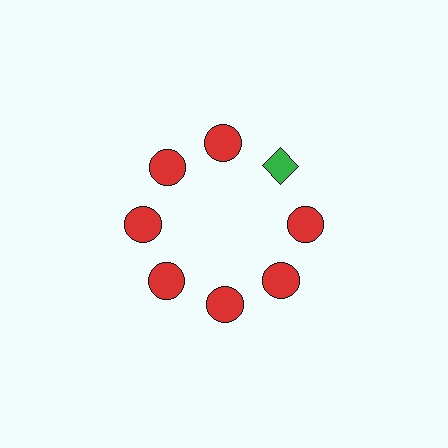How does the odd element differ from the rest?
It differs in both color (green instead of red) and shape (diamond instead of circle).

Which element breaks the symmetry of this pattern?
The green diamond at roughly the 2 o'clock position breaks the symmetry. All other shapes are red circles.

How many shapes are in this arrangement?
There are 8 shapes arranged in a ring pattern.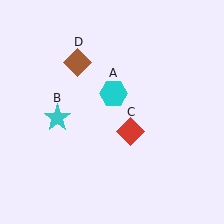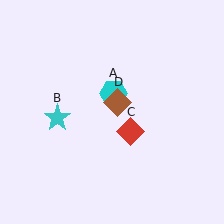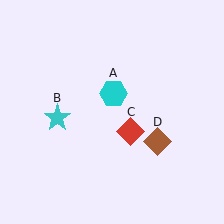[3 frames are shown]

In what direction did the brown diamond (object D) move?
The brown diamond (object D) moved down and to the right.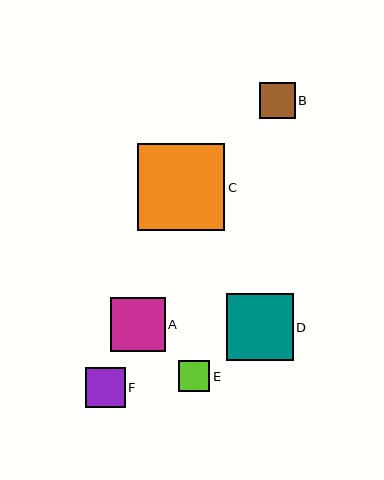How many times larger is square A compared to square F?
Square A is approximately 1.4 times the size of square F.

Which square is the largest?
Square C is the largest with a size of approximately 87 pixels.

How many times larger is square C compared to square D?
Square C is approximately 1.3 times the size of square D.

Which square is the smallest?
Square E is the smallest with a size of approximately 31 pixels.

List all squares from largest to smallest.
From largest to smallest: C, D, A, F, B, E.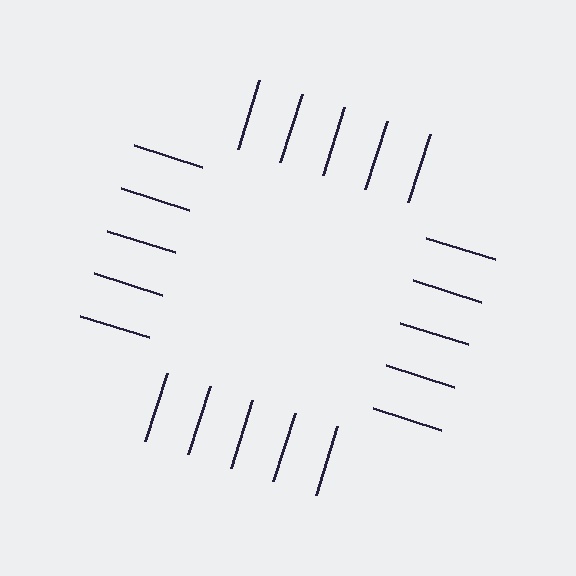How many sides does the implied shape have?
4 sides — the line-ends trace a square.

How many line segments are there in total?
20 — 5 along each of the 4 edges.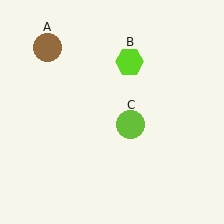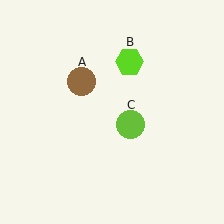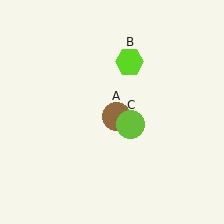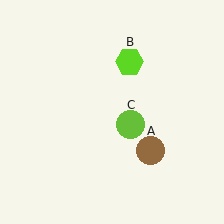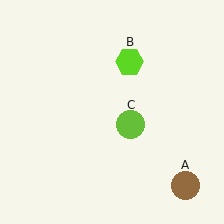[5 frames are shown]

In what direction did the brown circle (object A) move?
The brown circle (object A) moved down and to the right.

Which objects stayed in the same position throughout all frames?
Lime hexagon (object B) and lime circle (object C) remained stationary.